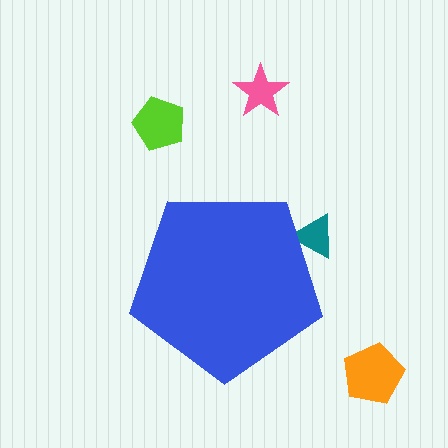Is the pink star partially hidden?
No, the pink star is fully visible.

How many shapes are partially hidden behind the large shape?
1 shape is partially hidden.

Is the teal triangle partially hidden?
Yes, the teal triangle is partially hidden behind the blue pentagon.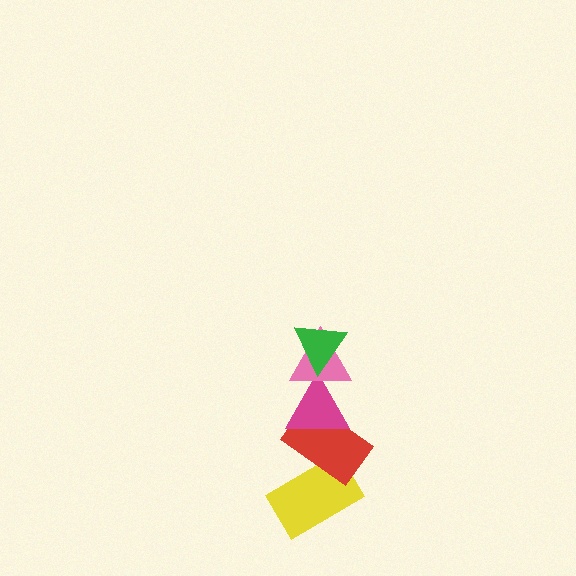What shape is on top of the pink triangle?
The green triangle is on top of the pink triangle.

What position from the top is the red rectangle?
The red rectangle is 4th from the top.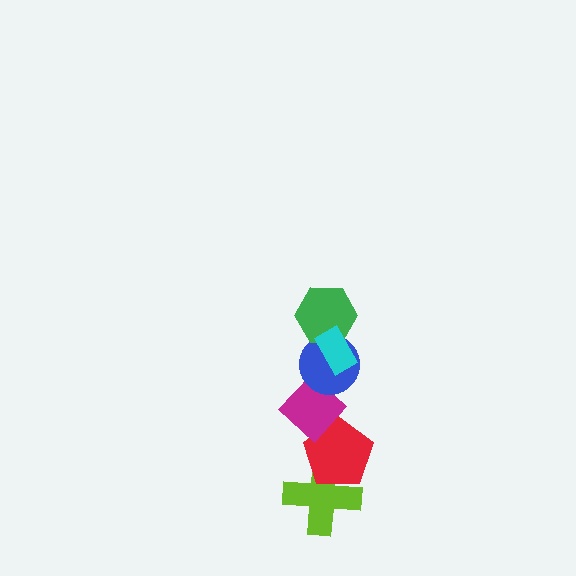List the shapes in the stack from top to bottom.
From top to bottom: the cyan rectangle, the green hexagon, the blue circle, the magenta diamond, the red pentagon, the lime cross.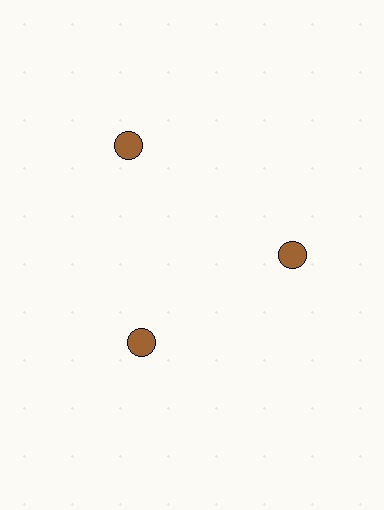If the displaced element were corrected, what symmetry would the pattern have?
It would have 3-fold rotational symmetry — the pattern would map onto itself every 120 degrees.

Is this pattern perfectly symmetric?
No. The 3 brown circles are arranged in a ring, but one element near the 11 o'clock position is pushed outward from the center, breaking the 3-fold rotational symmetry.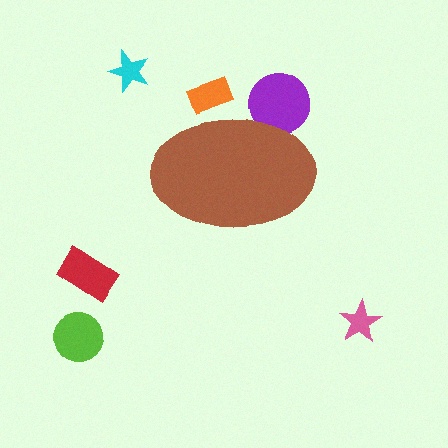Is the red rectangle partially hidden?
No, the red rectangle is fully visible.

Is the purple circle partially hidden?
Yes, the purple circle is partially hidden behind the brown ellipse.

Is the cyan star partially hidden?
No, the cyan star is fully visible.